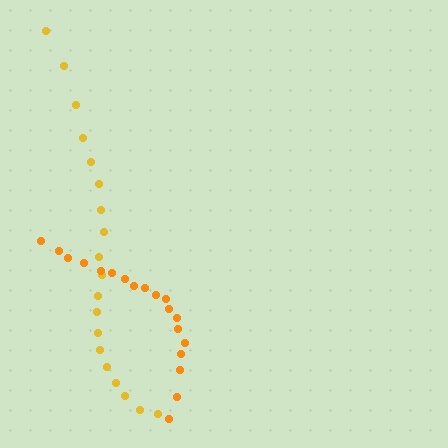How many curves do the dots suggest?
There are 2 distinct paths.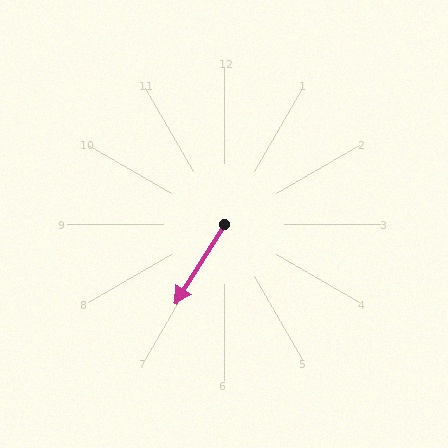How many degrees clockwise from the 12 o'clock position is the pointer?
Approximately 212 degrees.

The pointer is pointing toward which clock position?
Roughly 7 o'clock.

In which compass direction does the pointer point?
Southwest.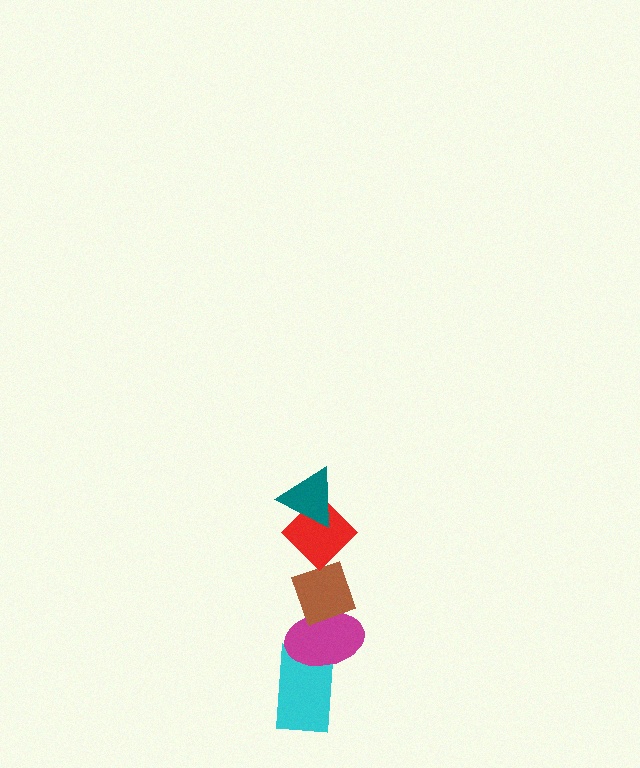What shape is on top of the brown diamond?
The red diamond is on top of the brown diamond.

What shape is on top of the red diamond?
The teal triangle is on top of the red diamond.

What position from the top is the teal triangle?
The teal triangle is 1st from the top.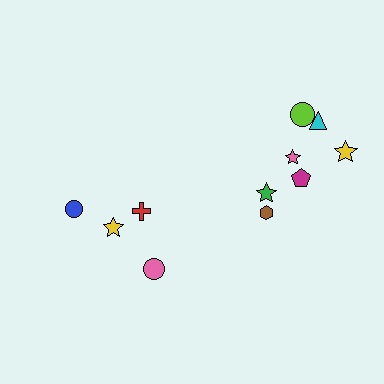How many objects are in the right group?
There are 7 objects.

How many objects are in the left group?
There are 4 objects.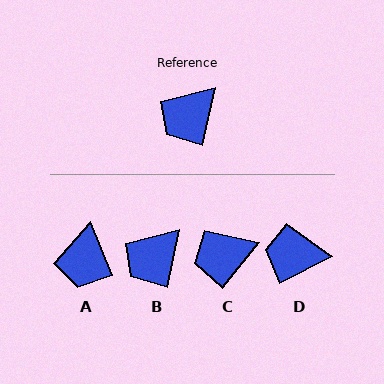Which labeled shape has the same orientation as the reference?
B.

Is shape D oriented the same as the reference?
No, it is off by about 50 degrees.